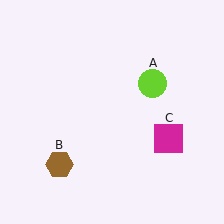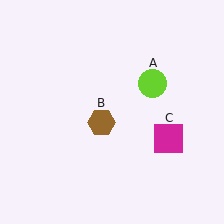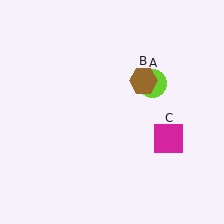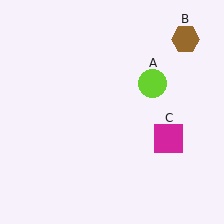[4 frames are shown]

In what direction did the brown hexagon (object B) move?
The brown hexagon (object B) moved up and to the right.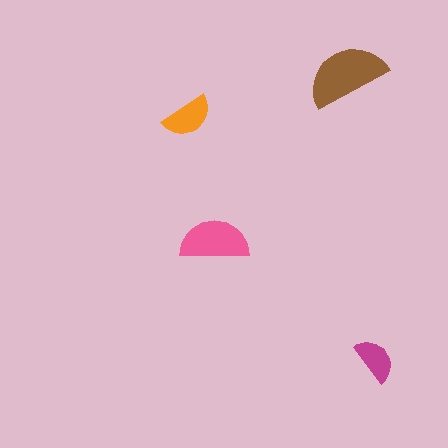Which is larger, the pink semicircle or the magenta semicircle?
The pink one.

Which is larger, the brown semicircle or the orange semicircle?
The brown one.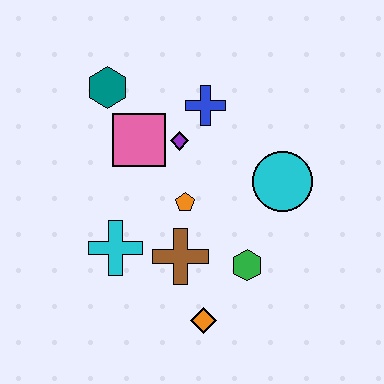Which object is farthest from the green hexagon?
The teal hexagon is farthest from the green hexagon.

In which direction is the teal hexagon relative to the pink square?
The teal hexagon is above the pink square.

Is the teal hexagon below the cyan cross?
No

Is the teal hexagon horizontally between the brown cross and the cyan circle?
No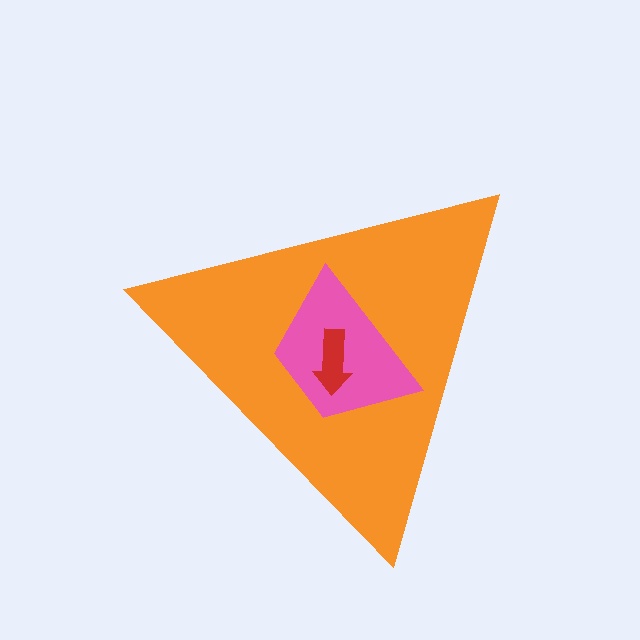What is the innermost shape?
The red arrow.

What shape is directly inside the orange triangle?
The pink trapezoid.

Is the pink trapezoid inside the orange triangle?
Yes.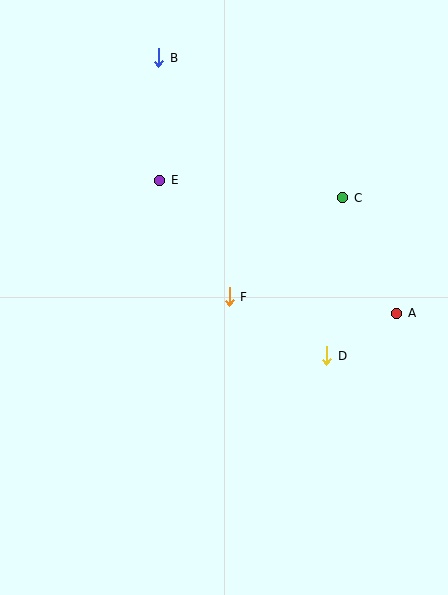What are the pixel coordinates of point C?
Point C is at (343, 198).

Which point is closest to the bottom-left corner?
Point F is closest to the bottom-left corner.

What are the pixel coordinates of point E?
Point E is at (160, 180).